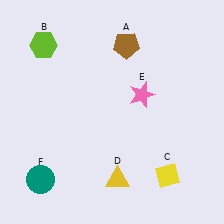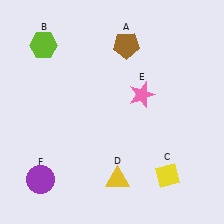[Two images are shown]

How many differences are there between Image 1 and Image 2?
There is 1 difference between the two images.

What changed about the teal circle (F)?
In Image 1, F is teal. In Image 2, it changed to purple.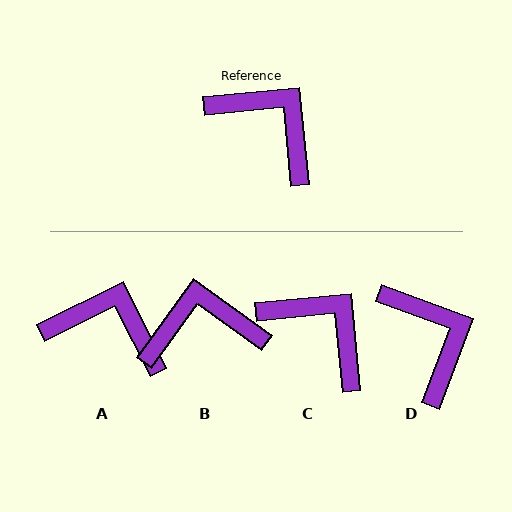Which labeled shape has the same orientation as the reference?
C.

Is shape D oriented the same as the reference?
No, it is off by about 26 degrees.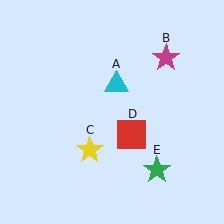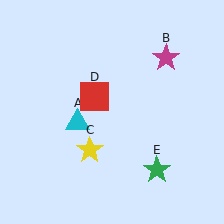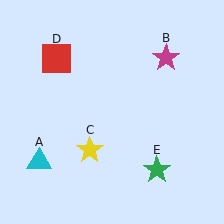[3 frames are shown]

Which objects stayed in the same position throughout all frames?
Magenta star (object B) and yellow star (object C) and green star (object E) remained stationary.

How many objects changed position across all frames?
2 objects changed position: cyan triangle (object A), red square (object D).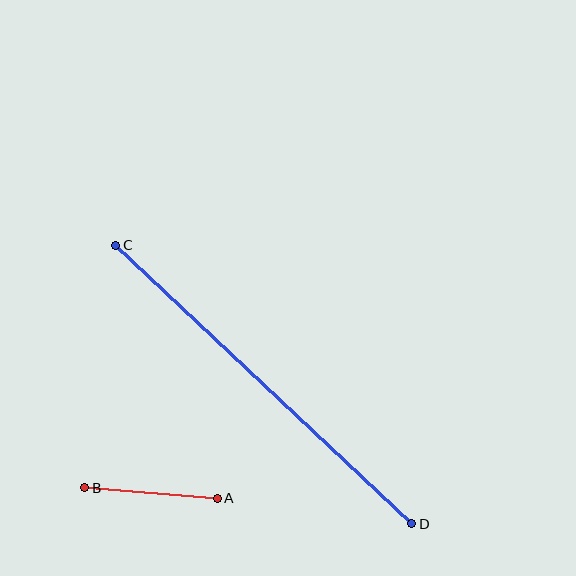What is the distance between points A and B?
The distance is approximately 133 pixels.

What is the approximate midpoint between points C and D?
The midpoint is at approximately (264, 385) pixels.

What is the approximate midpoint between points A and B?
The midpoint is at approximately (151, 493) pixels.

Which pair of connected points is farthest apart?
Points C and D are farthest apart.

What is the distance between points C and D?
The distance is approximately 407 pixels.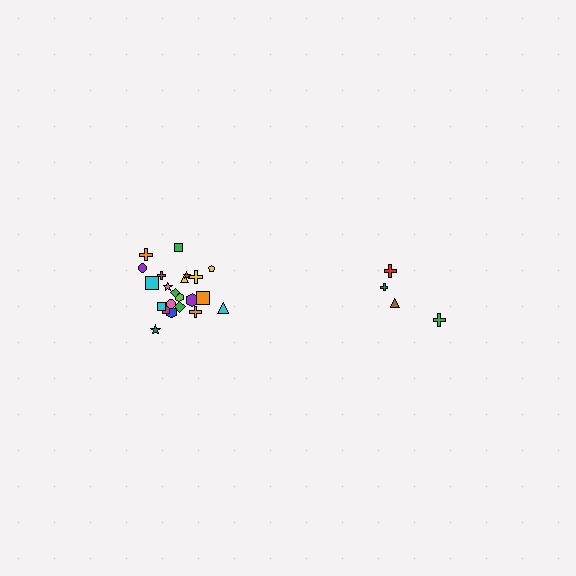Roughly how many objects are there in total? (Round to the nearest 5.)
Roughly 25 objects in total.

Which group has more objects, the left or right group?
The left group.